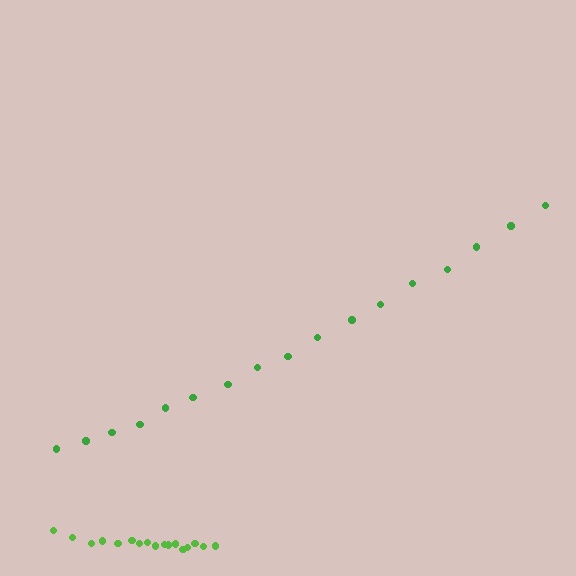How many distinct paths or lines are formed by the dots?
There are 2 distinct paths.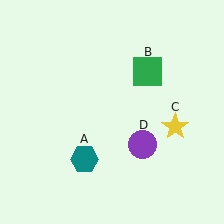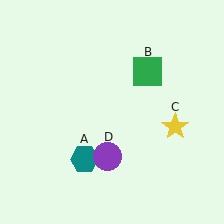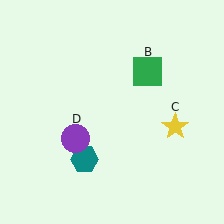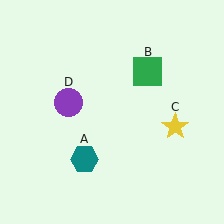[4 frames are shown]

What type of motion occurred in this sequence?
The purple circle (object D) rotated clockwise around the center of the scene.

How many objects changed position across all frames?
1 object changed position: purple circle (object D).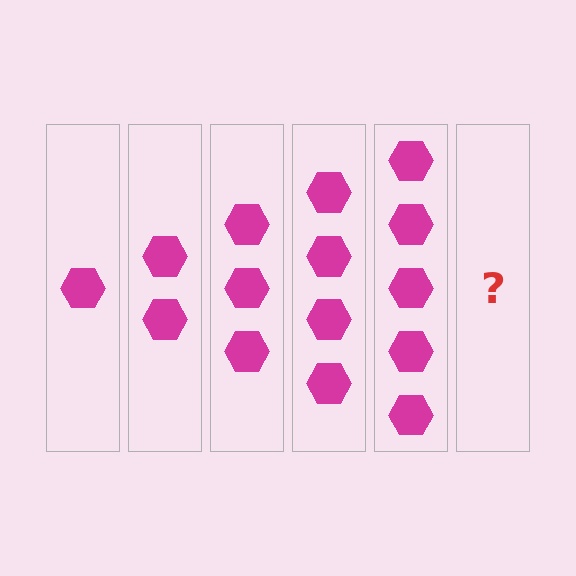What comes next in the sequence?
The next element should be 6 hexagons.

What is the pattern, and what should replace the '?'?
The pattern is that each step adds one more hexagon. The '?' should be 6 hexagons.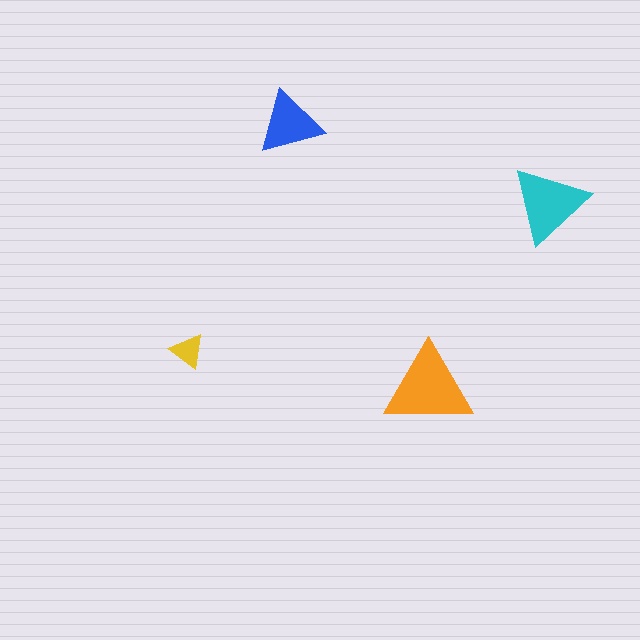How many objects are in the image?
There are 4 objects in the image.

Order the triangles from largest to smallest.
the orange one, the cyan one, the blue one, the yellow one.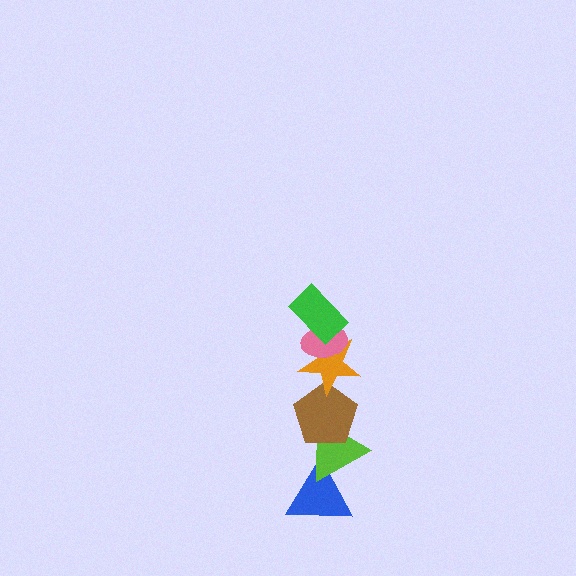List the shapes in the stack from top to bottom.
From top to bottom: the green rectangle, the pink ellipse, the orange star, the brown pentagon, the lime triangle, the blue triangle.